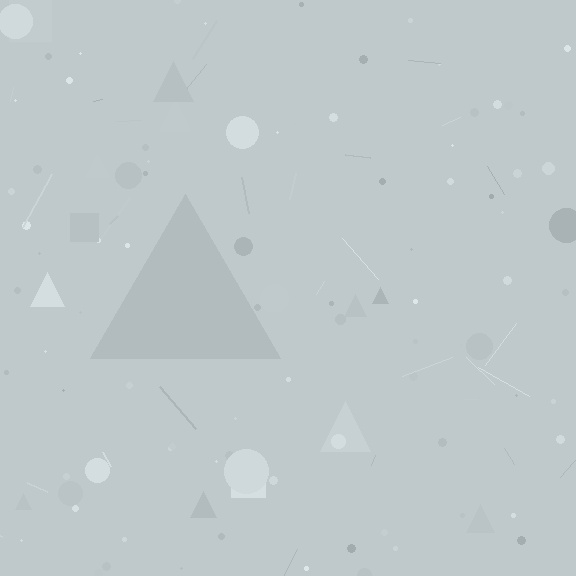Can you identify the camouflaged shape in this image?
The camouflaged shape is a triangle.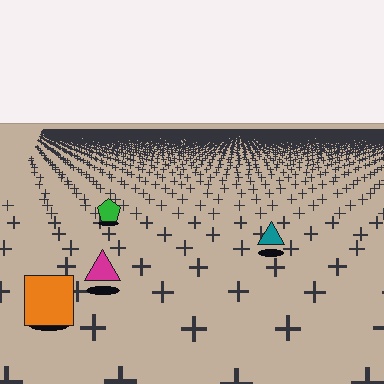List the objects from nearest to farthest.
From nearest to farthest: the orange square, the magenta triangle, the teal triangle, the green pentagon.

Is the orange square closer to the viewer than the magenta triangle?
Yes. The orange square is closer — you can tell from the texture gradient: the ground texture is coarser near it.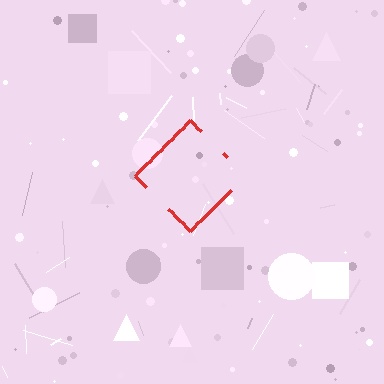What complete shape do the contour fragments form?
The contour fragments form a diamond.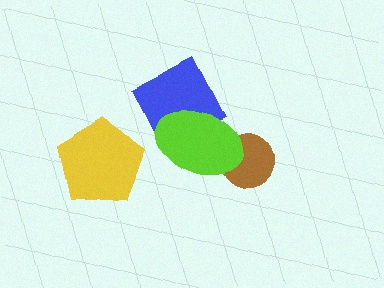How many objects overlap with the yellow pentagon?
0 objects overlap with the yellow pentagon.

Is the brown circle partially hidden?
Yes, it is partially covered by another shape.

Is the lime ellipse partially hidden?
No, no other shape covers it.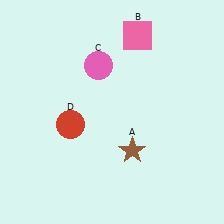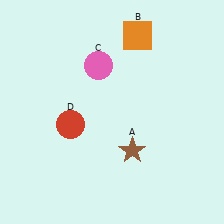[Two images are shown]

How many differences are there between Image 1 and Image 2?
There is 1 difference between the two images.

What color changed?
The square (B) changed from pink in Image 1 to orange in Image 2.